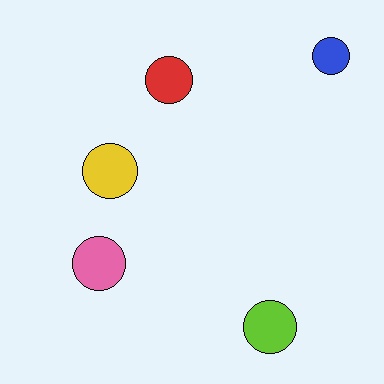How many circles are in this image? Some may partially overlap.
There are 5 circles.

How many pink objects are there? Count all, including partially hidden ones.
There is 1 pink object.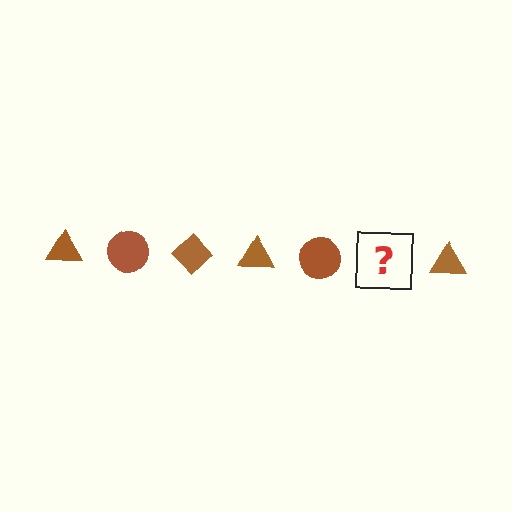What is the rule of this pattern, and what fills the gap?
The rule is that the pattern cycles through triangle, circle, diamond shapes in brown. The gap should be filled with a brown diamond.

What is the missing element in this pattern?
The missing element is a brown diamond.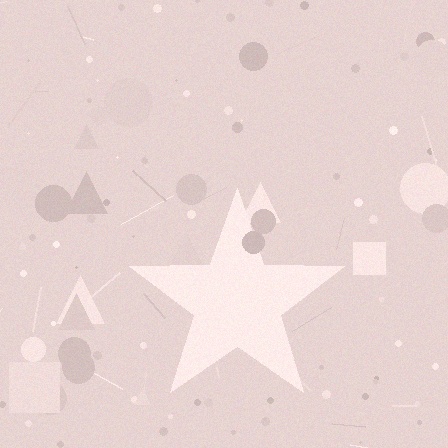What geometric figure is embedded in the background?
A star is embedded in the background.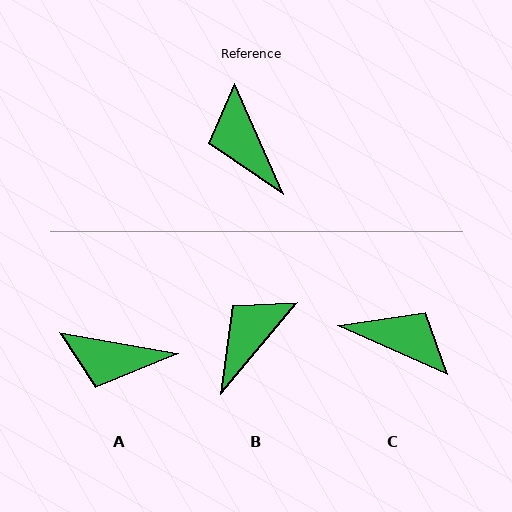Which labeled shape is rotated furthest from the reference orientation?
C, about 138 degrees away.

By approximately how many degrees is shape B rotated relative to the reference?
Approximately 64 degrees clockwise.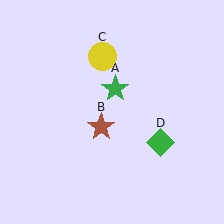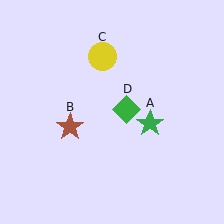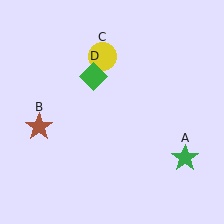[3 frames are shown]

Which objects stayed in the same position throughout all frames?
Yellow circle (object C) remained stationary.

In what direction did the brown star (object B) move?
The brown star (object B) moved left.